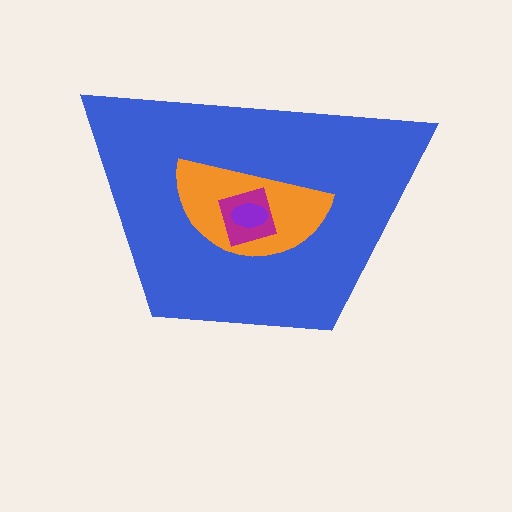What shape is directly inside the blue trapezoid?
The orange semicircle.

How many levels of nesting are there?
4.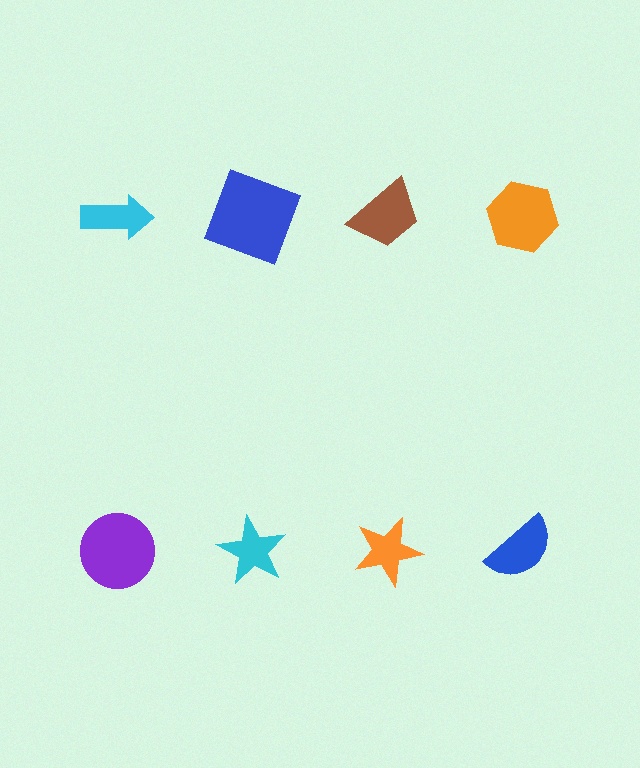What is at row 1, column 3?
A brown trapezoid.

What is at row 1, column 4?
An orange hexagon.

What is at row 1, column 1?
A cyan arrow.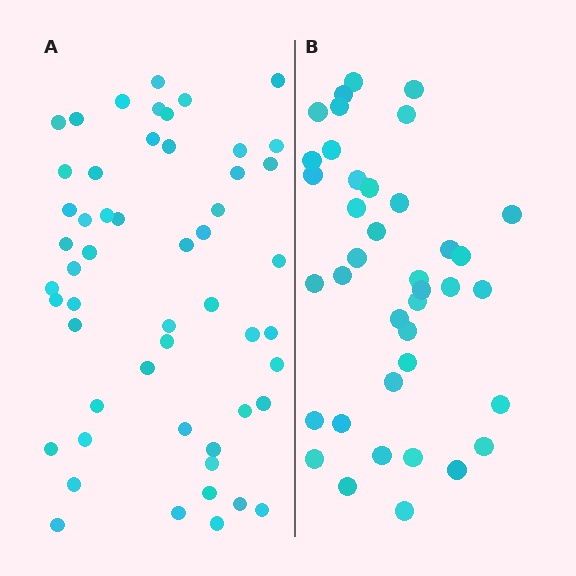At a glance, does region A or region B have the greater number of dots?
Region A (the left region) has more dots.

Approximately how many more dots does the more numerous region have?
Region A has approximately 15 more dots than region B.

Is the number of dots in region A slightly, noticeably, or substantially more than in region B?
Region A has noticeably more, but not dramatically so. The ratio is roughly 1.4 to 1.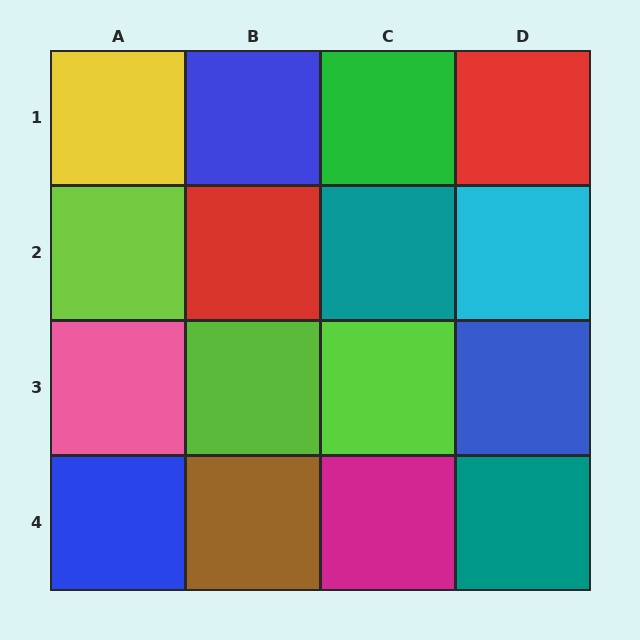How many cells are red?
2 cells are red.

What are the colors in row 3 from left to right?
Pink, lime, lime, blue.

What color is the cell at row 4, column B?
Brown.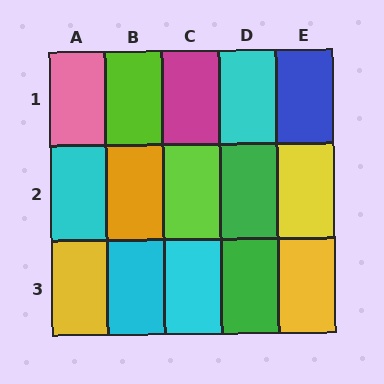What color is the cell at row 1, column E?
Blue.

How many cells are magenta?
1 cell is magenta.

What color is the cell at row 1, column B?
Lime.